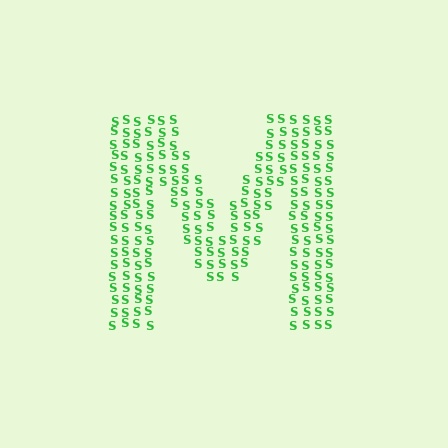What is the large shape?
The large shape is the letter M.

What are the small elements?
The small elements are letter S's.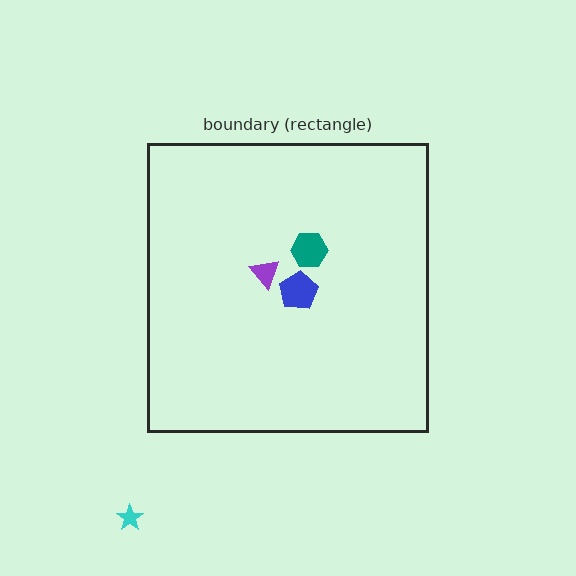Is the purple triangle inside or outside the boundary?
Inside.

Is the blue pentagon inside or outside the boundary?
Inside.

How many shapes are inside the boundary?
3 inside, 1 outside.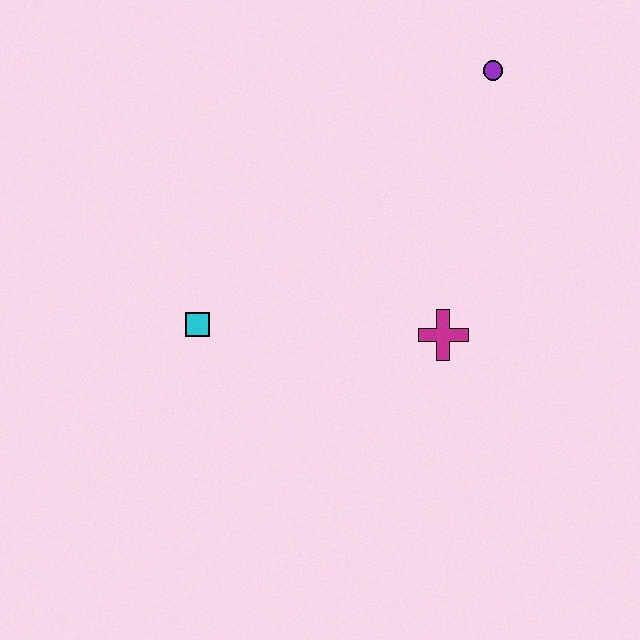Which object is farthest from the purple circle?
The cyan square is farthest from the purple circle.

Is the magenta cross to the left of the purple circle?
Yes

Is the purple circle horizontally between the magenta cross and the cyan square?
No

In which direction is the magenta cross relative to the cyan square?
The magenta cross is to the right of the cyan square.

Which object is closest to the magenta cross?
The cyan square is closest to the magenta cross.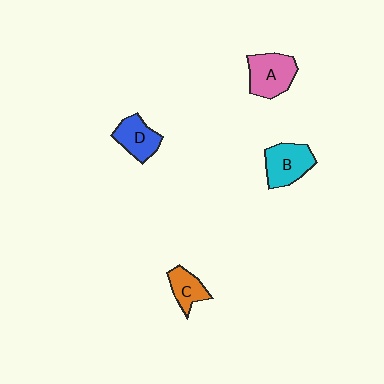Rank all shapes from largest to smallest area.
From largest to smallest: A (pink), B (cyan), D (blue), C (orange).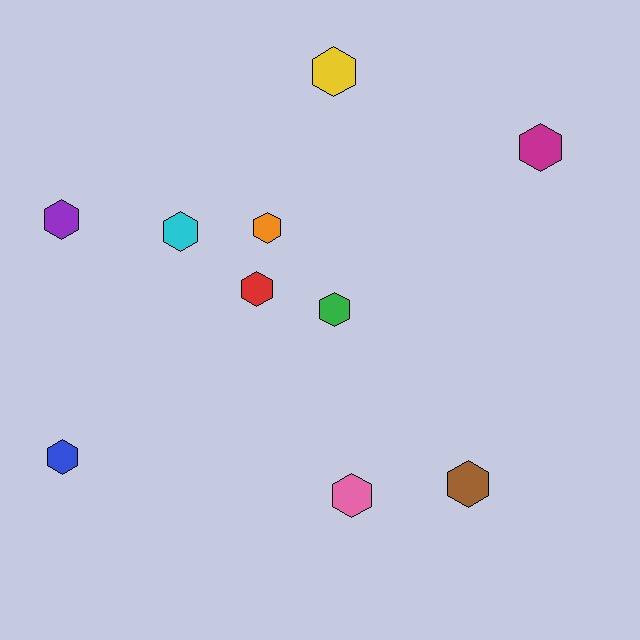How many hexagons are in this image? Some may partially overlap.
There are 10 hexagons.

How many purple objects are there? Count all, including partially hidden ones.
There is 1 purple object.